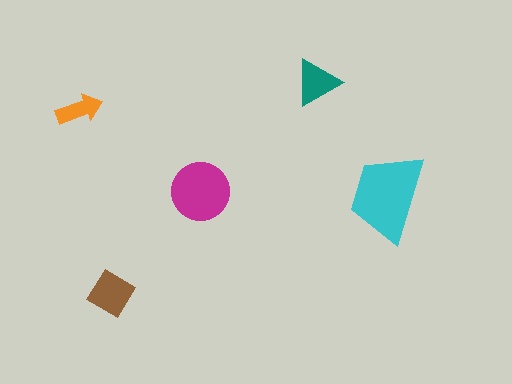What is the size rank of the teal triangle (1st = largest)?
4th.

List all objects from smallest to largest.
The orange arrow, the teal triangle, the brown diamond, the magenta circle, the cyan trapezoid.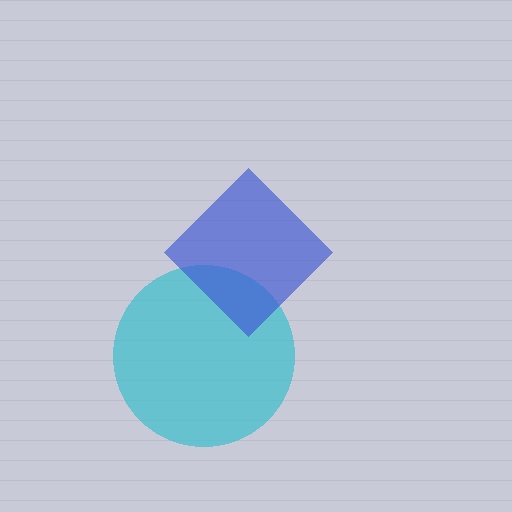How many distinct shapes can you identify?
There are 2 distinct shapes: a cyan circle, a blue diamond.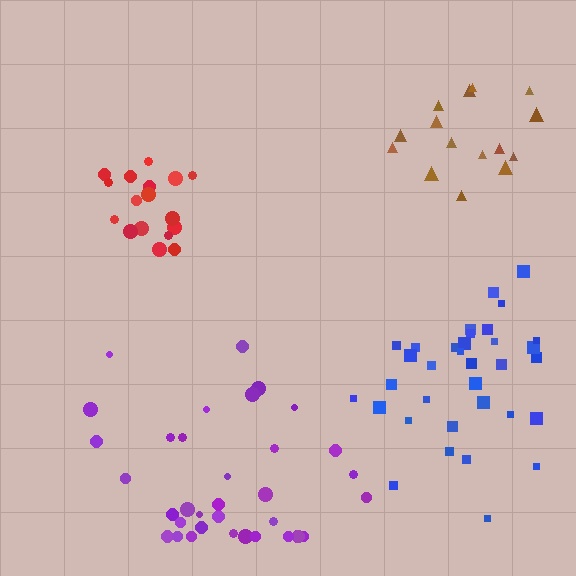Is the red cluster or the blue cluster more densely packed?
Red.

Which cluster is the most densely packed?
Red.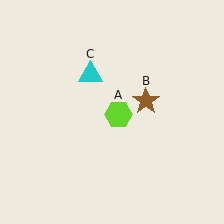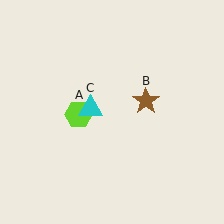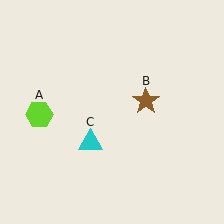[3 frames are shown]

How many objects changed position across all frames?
2 objects changed position: lime hexagon (object A), cyan triangle (object C).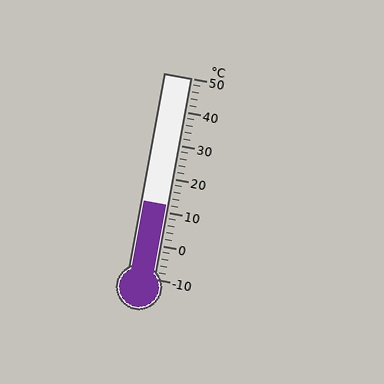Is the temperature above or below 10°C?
The temperature is above 10°C.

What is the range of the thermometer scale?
The thermometer scale ranges from -10°C to 50°C.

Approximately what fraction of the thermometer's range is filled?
The thermometer is filled to approximately 35% of its range.